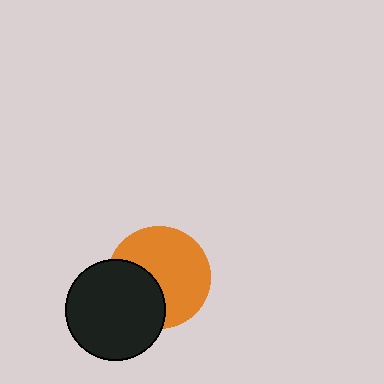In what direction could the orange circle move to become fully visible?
The orange circle could move toward the upper-right. That would shift it out from behind the black circle entirely.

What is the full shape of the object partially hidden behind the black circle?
The partially hidden object is an orange circle.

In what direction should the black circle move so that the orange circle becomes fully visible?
The black circle should move toward the lower-left. That is the shortest direction to clear the overlap and leave the orange circle fully visible.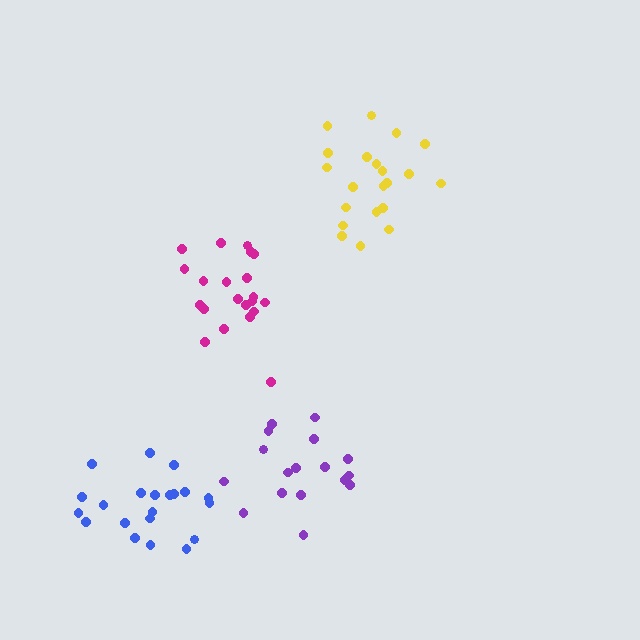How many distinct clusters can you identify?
There are 4 distinct clusters.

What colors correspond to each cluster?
The clusters are colored: yellow, purple, blue, magenta.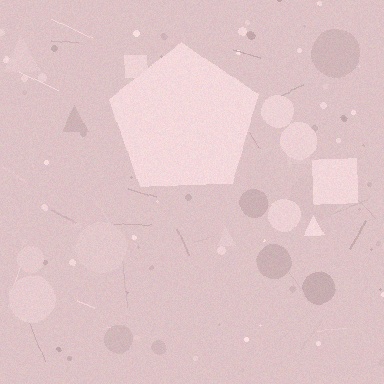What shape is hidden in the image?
A pentagon is hidden in the image.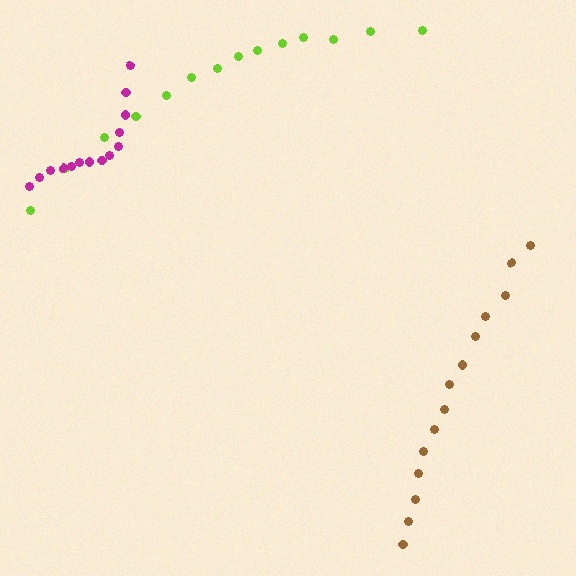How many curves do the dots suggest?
There are 3 distinct paths.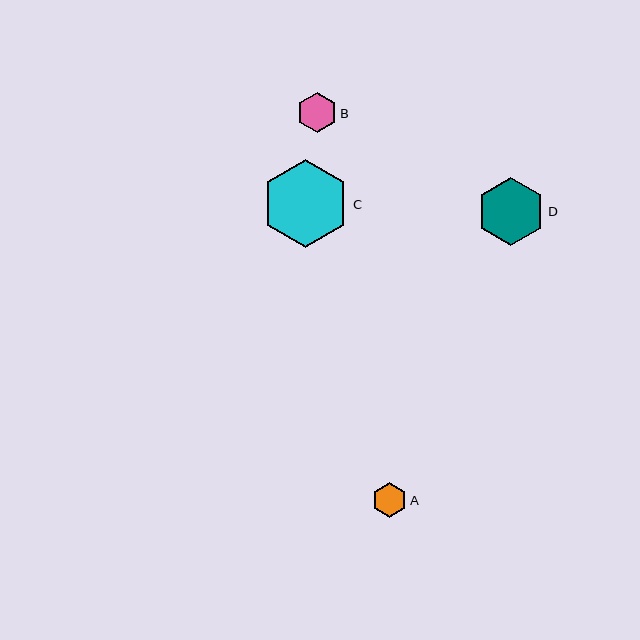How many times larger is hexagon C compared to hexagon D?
Hexagon C is approximately 1.3 times the size of hexagon D.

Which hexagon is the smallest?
Hexagon A is the smallest with a size of approximately 35 pixels.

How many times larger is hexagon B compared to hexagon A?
Hexagon B is approximately 1.2 times the size of hexagon A.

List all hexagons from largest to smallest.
From largest to smallest: C, D, B, A.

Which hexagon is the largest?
Hexagon C is the largest with a size of approximately 88 pixels.